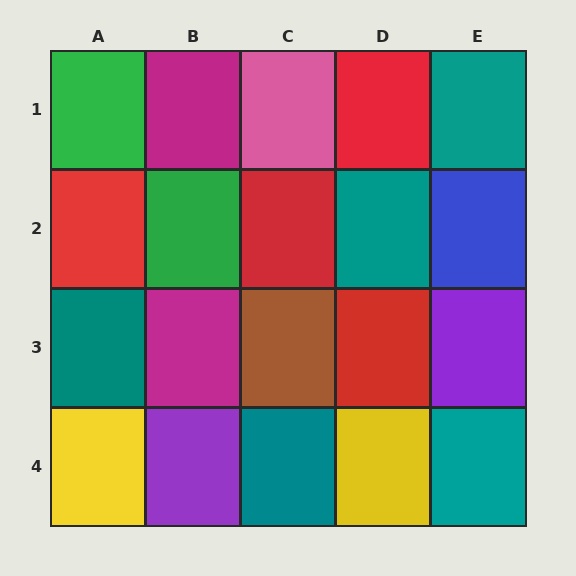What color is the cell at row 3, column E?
Purple.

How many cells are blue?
1 cell is blue.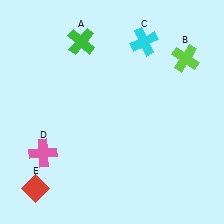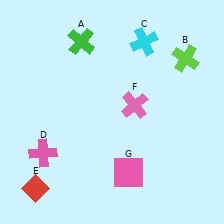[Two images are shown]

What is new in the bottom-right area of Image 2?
A pink square (G) was added in the bottom-right area of Image 2.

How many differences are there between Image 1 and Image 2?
There are 2 differences between the two images.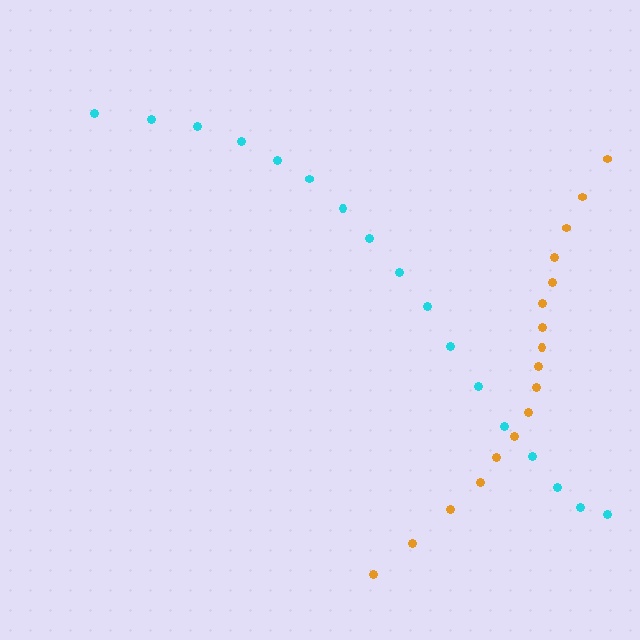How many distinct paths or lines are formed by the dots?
There are 2 distinct paths.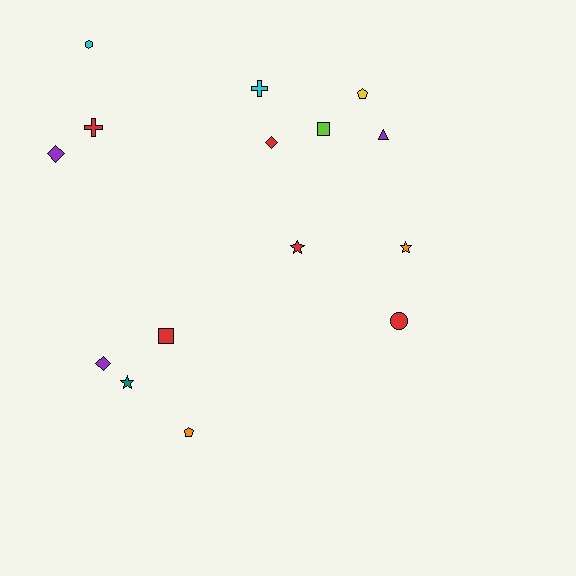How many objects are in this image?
There are 15 objects.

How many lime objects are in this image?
There is 1 lime object.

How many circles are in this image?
There is 1 circle.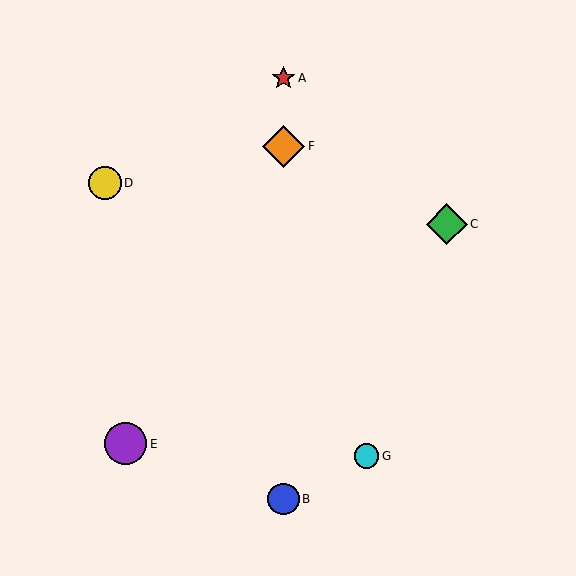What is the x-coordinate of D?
Object D is at x≈105.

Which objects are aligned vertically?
Objects A, B, F are aligned vertically.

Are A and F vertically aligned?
Yes, both are at x≈284.